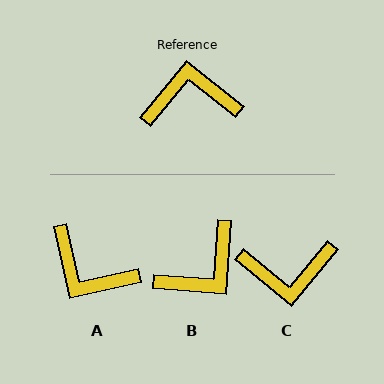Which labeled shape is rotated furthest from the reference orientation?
C, about 180 degrees away.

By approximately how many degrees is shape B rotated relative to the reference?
Approximately 145 degrees clockwise.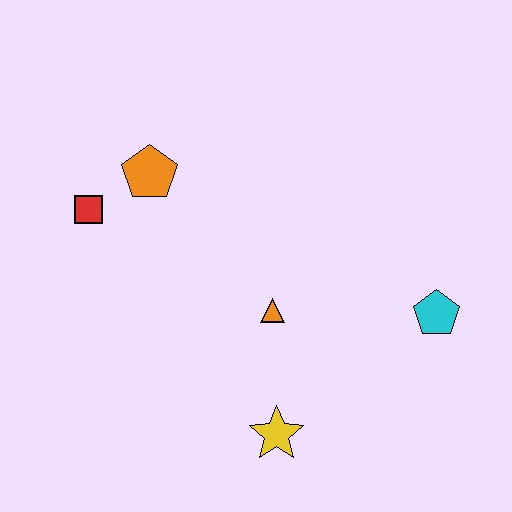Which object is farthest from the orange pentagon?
The cyan pentagon is farthest from the orange pentagon.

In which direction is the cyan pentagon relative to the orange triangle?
The cyan pentagon is to the right of the orange triangle.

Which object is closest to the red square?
The orange pentagon is closest to the red square.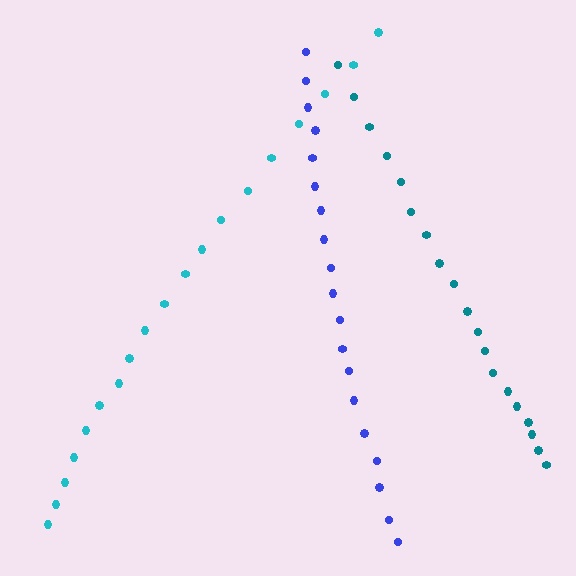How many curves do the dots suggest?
There are 3 distinct paths.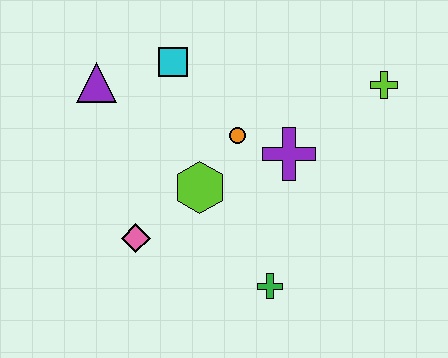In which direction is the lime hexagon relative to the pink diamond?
The lime hexagon is to the right of the pink diamond.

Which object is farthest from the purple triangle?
The lime cross is farthest from the purple triangle.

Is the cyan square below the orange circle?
No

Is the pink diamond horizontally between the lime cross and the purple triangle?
Yes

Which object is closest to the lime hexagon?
The orange circle is closest to the lime hexagon.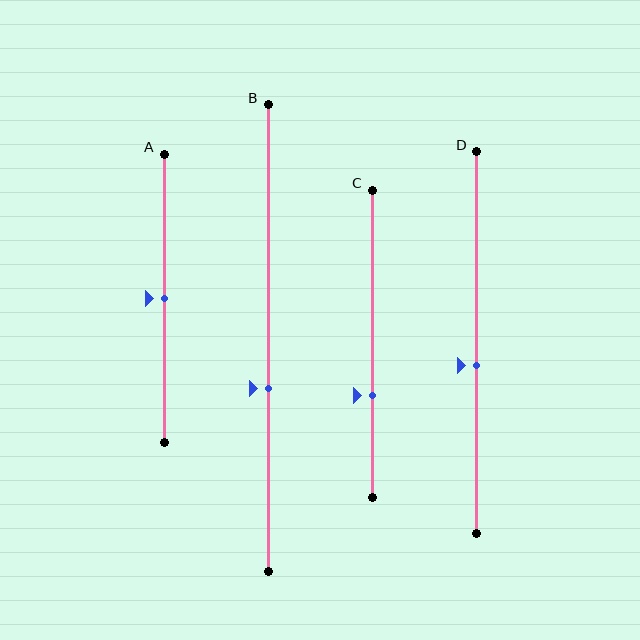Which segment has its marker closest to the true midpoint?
Segment A has its marker closest to the true midpoint.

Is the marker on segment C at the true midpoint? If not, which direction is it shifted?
No, the marker on segment C is shifted downward by about 17% of the segment length.